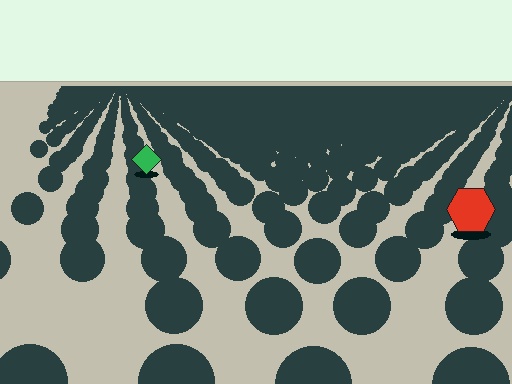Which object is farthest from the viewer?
The green diamond is farthest from the viewer. It appears smaller and the ground texture around it is denser.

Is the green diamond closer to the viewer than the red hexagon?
No. The red hexagon is closer — you can tell from the texture gradient: the ground texture is coarser near it.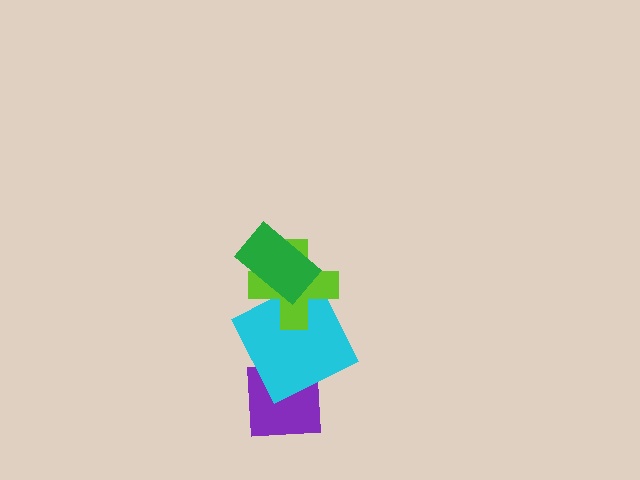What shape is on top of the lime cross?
The green rectangle is on top of the lime cross.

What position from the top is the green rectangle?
The green rectangle is 1st from the top.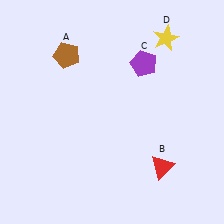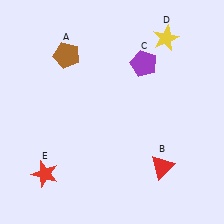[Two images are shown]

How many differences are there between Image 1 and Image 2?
There is 1 difference between the two images.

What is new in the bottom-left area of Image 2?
A red star (E) was added in the bottom-left area of Image 2.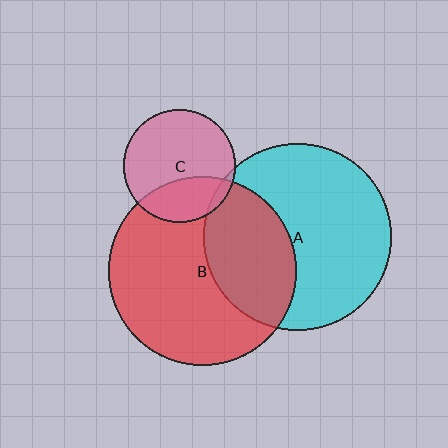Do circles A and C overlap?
Yes.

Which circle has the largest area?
Circle B (red).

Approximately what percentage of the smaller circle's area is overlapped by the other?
Approximately 5%.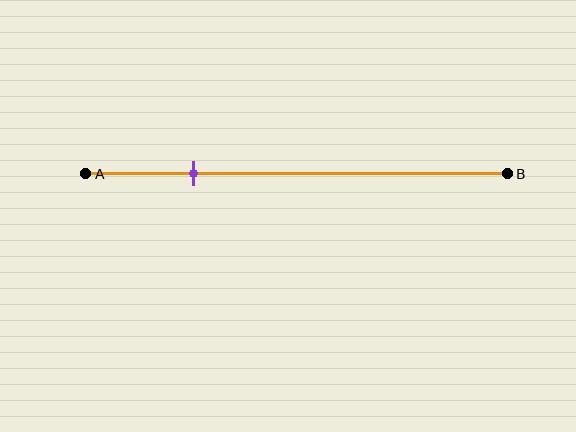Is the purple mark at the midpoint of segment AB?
No, the mark is at about 25% from A, not at the 50% midpoint.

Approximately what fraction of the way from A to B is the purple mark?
The purple mark is approximately 25% of the way from A to B.